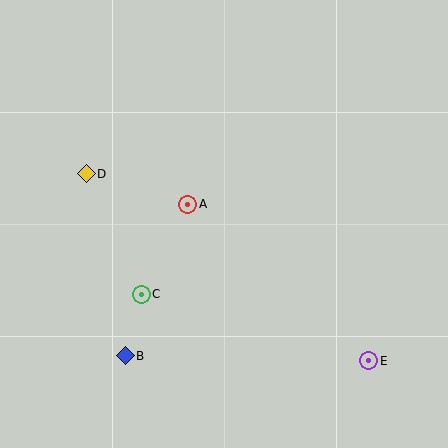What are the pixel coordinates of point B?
Point B is at (125, 356).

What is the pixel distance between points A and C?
The distance between A and C is 101 pixels.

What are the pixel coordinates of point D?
Point D is at (86, 174).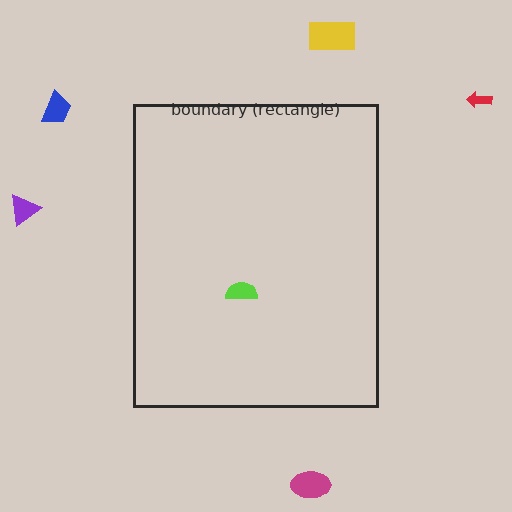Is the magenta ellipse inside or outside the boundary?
Outside.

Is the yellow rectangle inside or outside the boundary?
Outside.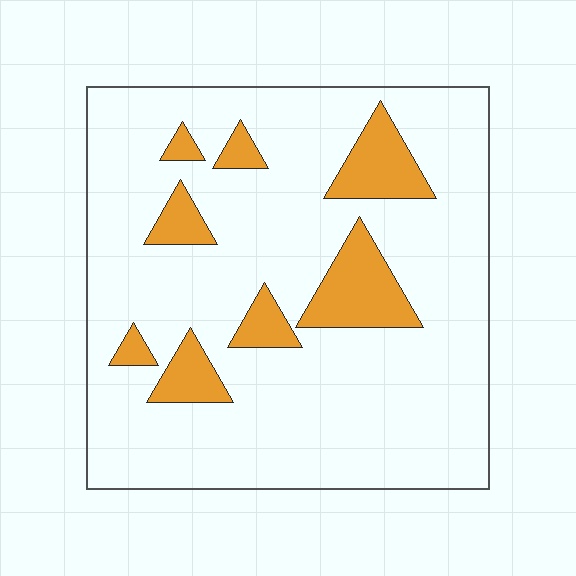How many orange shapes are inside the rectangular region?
8.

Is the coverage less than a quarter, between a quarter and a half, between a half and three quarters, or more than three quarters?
Less than a quarter.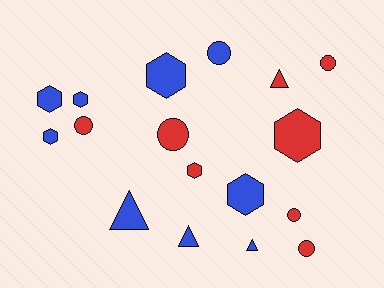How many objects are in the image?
There are 17 objects.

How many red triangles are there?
There is 1 red triangle.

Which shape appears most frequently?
Hexagon, with 7 objects.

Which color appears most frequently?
Blue, with 9 objects.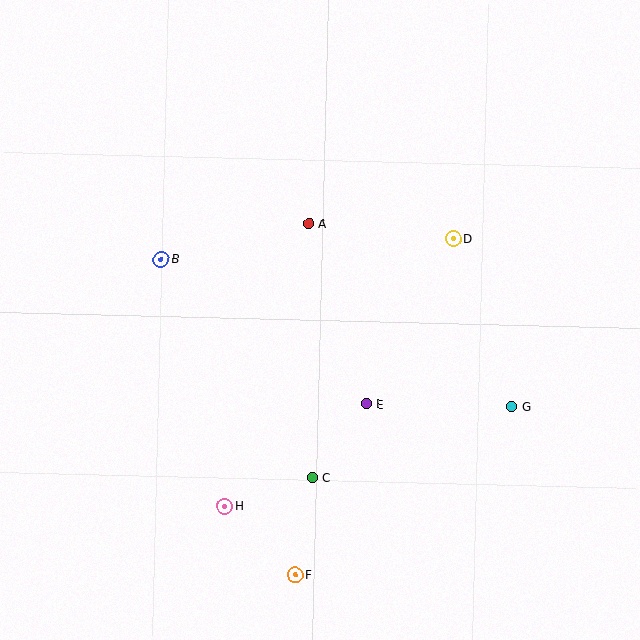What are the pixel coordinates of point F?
Point F is at (295, 575).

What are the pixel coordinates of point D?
Point D is at (453, 239).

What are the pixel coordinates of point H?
Point H is at (225, 506).